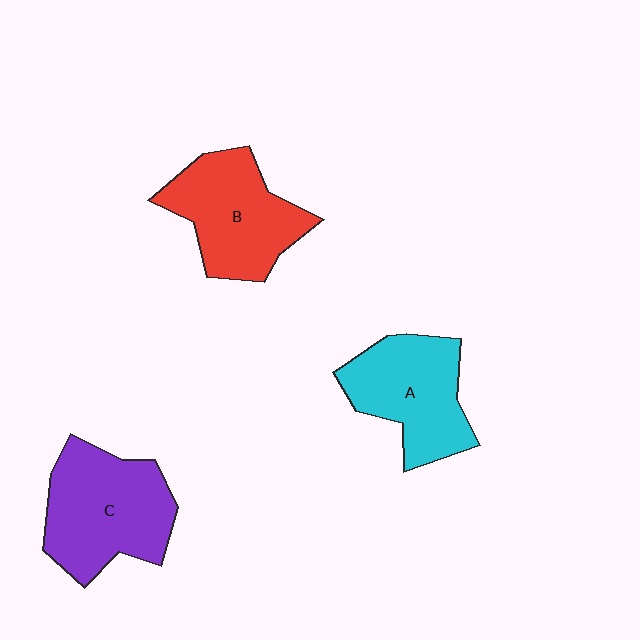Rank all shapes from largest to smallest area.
From largest to smallest: C (purple), B (red), A (cyan).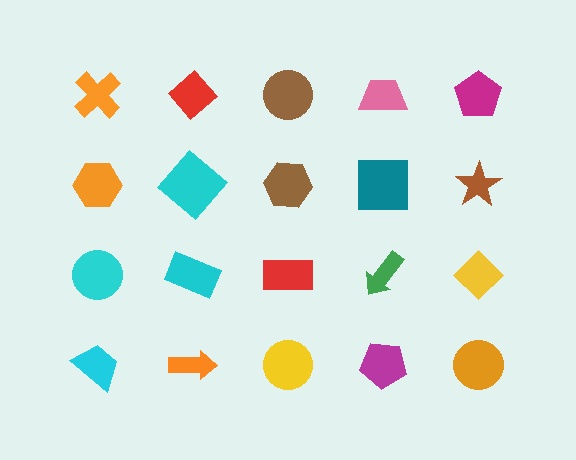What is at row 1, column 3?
A brown circle.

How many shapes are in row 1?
5 shapes.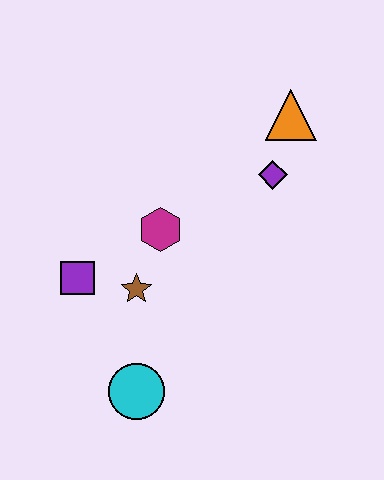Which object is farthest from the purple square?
The orange triangle is farthest from the purple square.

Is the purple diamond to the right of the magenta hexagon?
Yes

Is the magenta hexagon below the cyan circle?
No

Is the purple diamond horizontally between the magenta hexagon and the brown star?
No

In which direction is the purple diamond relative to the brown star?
The purple diamond is to the right of the brown star.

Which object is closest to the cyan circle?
The brown star is closest to the cyan circle.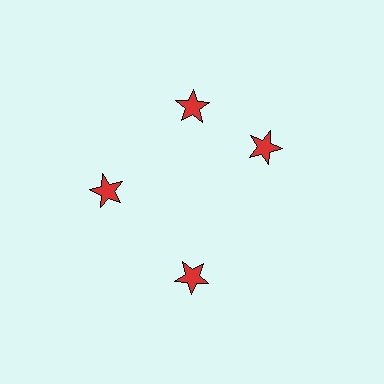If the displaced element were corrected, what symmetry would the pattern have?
It would have 4-fold rotational symmetry — the pattern would map onto itself every 90 degrees.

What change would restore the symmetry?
The symmetry would be restored by rotating it back into even spacing with its neighbors so that all 4 stars sit at equal angles and equal distance from the center.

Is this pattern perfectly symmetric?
No. The 4 red stars are arranged in a ring, but one element near the 3 o'clock position is rotated out of alignment along the ring, breaking the 4-fold rotational symmetry.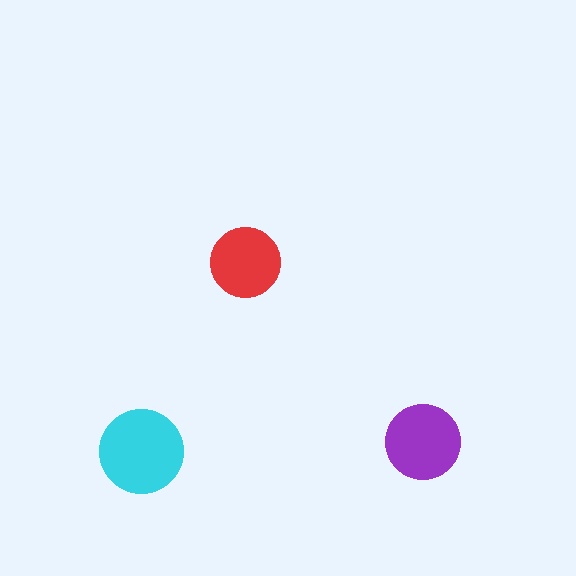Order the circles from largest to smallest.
the cyan one, the purple one, the red one.